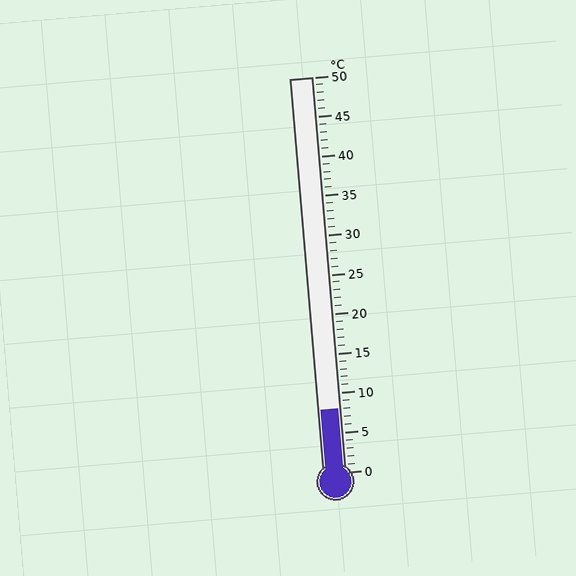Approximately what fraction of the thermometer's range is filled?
The thermometer is filled to approximately 15% of its range.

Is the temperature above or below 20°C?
The temperature is below 20°C.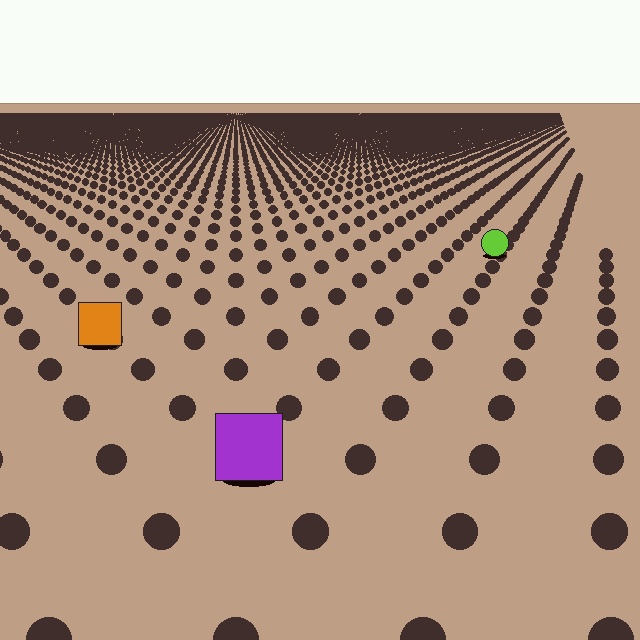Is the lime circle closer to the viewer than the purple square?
No. The purple square is closer — you can tell from the texture gradient: the ground texture is coarser near it.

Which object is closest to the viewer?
The purple square is closest. The texture marks near it are larger and more spread out.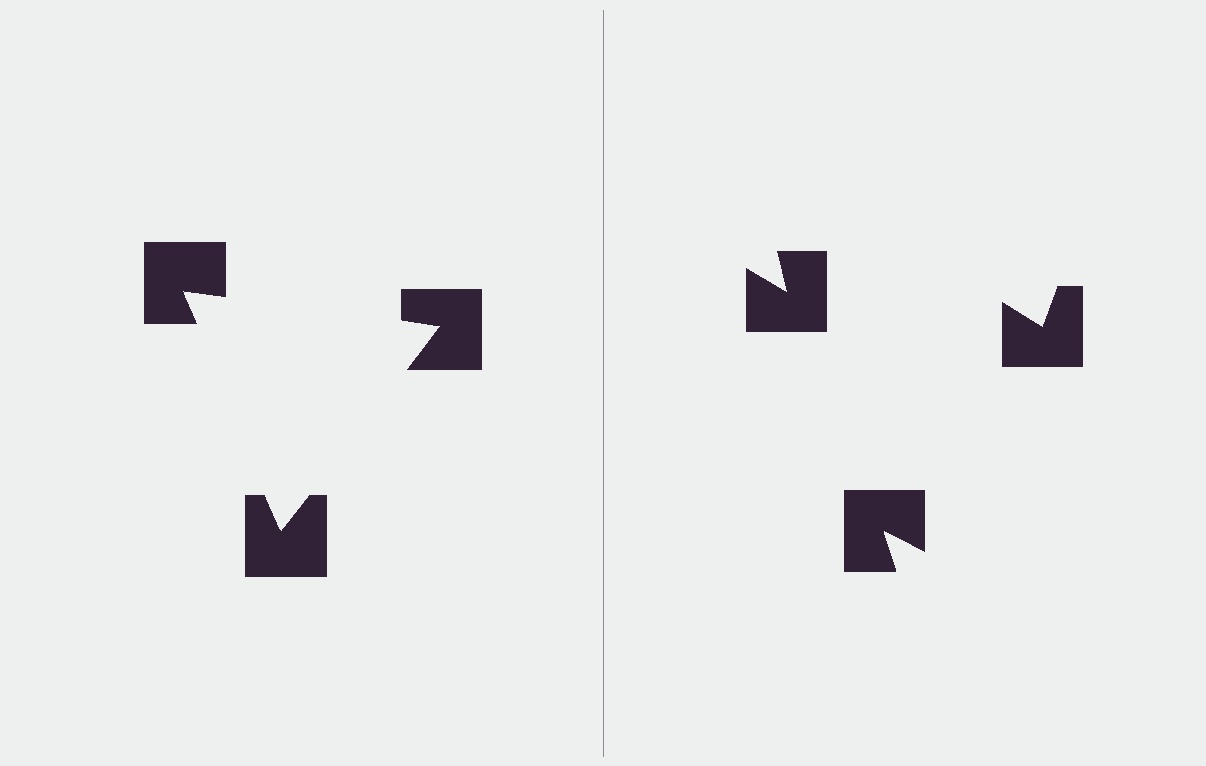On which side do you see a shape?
An illusory triangle appears on the left side. On the right side the wedge cuts are rotated, so no coherent shape forms.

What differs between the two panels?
The notched squares are positioned identically on both sides; only the wedge orientations differ. On the left they align to a triangle; on the right they are misaligned.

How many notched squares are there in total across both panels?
6 — 3 on each side.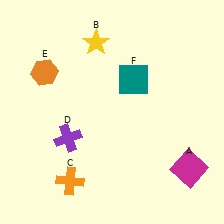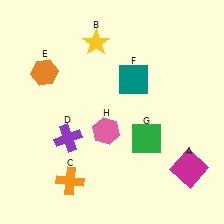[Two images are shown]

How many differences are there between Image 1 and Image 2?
There are 2 differences between the two images.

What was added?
A green square (G), a pink hexagon (H) were added in Image 2.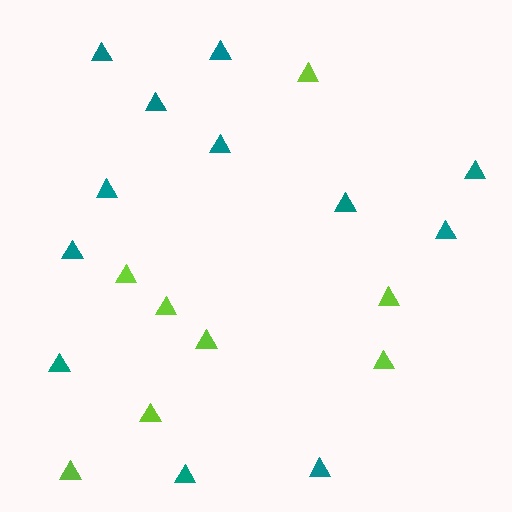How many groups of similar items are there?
There are 2 groups: one group of lime triangles (8) and one group of teal triangles (12).